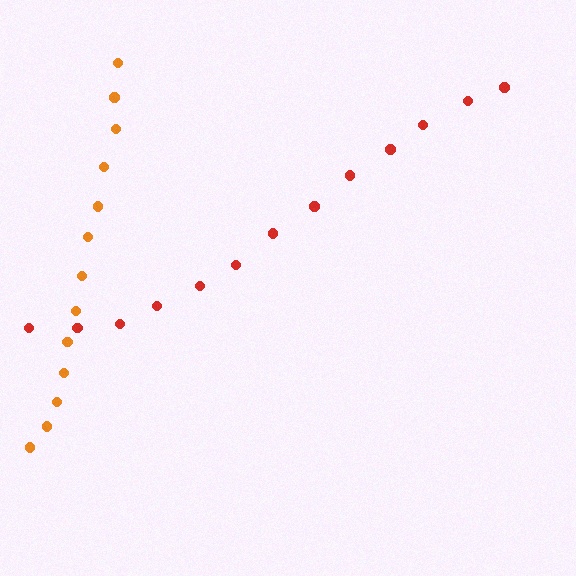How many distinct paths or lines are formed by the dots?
There are 2 distinct paths.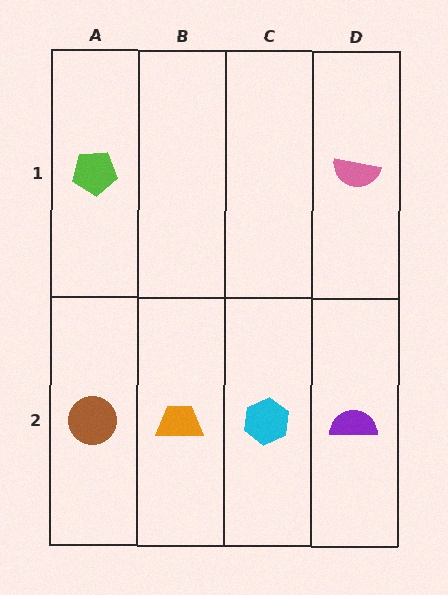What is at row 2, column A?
A brown circle.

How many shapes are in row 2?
4 shapes.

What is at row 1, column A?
A lime pentagon.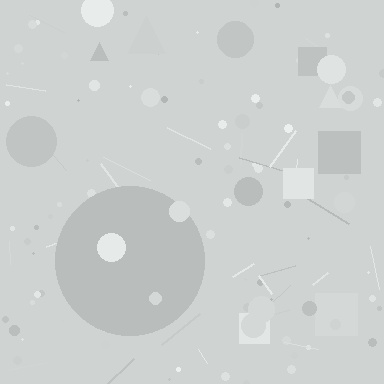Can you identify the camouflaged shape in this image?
The camouflaged shape is a circle.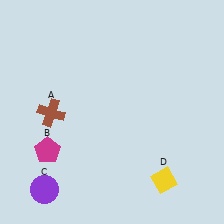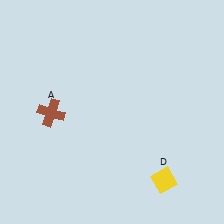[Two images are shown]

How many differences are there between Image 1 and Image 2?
There are 2 differences between the two images.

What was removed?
The purple circle (C), the magenta pentagon (B) were removed in Image 2.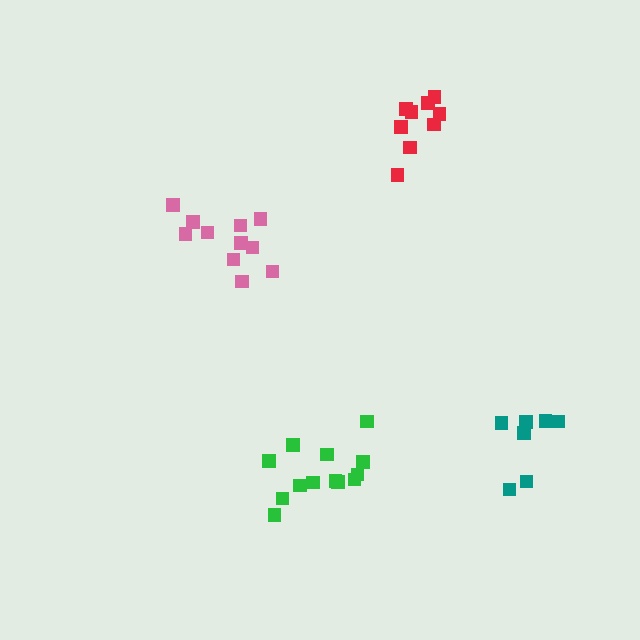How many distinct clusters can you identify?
There are 4 distinct clusters.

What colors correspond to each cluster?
The clusters are colored: red, pink, green, teal.